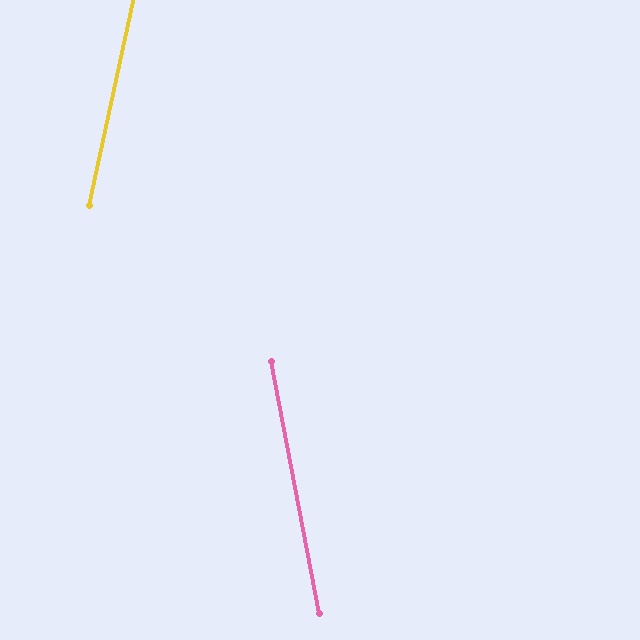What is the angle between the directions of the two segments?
Approximately 23 degrees.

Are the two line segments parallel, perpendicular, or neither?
Neither parallel nor perpendicular — they differ by about 23°.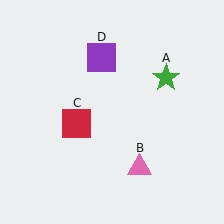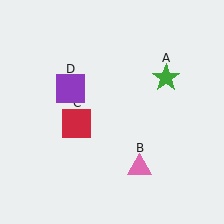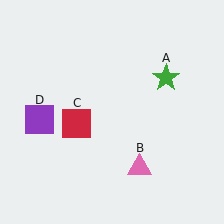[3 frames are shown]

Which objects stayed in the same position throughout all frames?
Green star (object A) and pink triangle (object B) and red square (object C) remained stationary.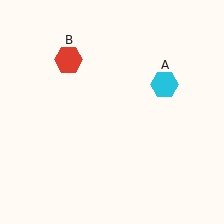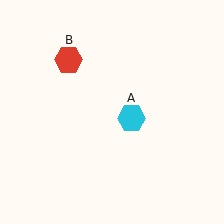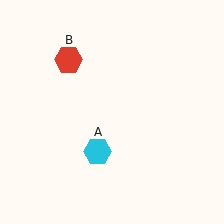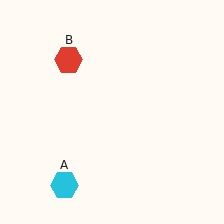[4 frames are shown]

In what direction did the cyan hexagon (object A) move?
The cyan hexagon (object A) moved down and to the left.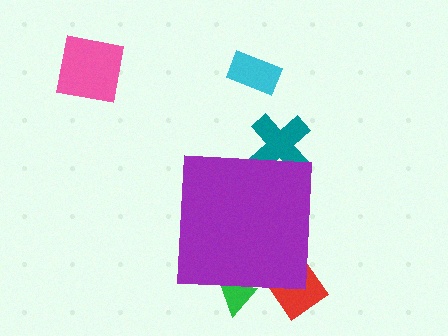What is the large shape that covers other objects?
A purple square.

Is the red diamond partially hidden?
Yes, the red diamond is partially hidden behind the purple square.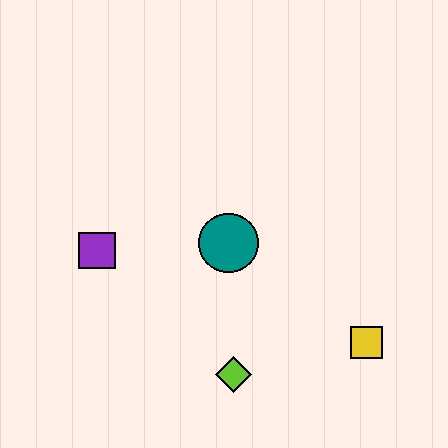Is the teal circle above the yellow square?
Yes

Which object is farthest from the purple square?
The yellow square is farthest from the purple square.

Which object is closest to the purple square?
The teal circle is closest to the purple square.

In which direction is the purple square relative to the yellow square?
The purple square is to the left of the yellow square.